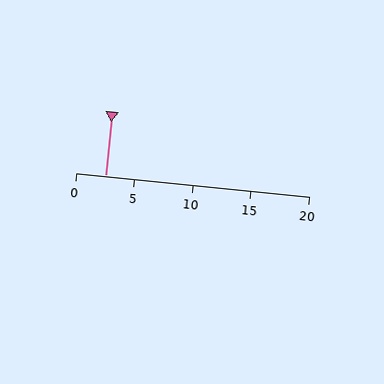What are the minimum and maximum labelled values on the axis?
The axis runs from 0 to 20.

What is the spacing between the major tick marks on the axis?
The major ticks are spaced 5 apart.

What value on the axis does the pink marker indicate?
The marker indicates approximately 2.5.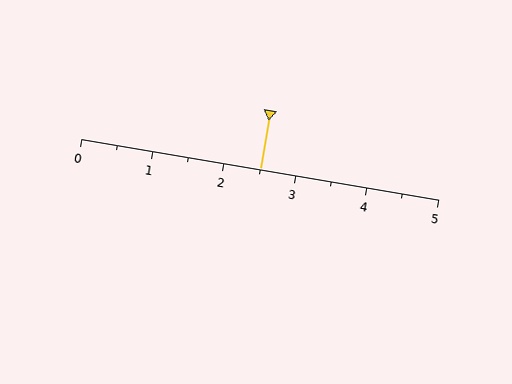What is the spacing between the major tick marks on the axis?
The major ticks are spaced 1 apart.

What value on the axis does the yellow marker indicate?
The marker indicates approximately 2.5.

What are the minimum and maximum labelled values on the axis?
The axis runs from 0 to 5.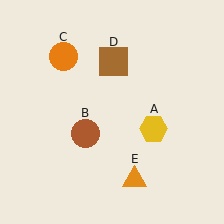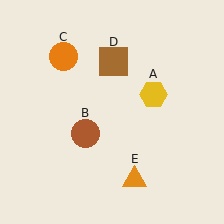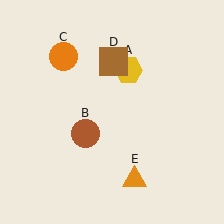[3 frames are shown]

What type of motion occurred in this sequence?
The yellow hexagon (object A) rotated counterclockwise around the center of the scene.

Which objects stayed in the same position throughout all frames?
Brown circle (object B) and orange circle (object C) and brown square (object D) and orange triangle (object E) remained stationary.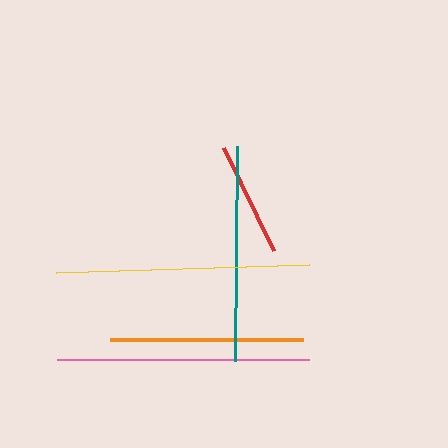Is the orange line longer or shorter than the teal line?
The teal line is longer than the orange line.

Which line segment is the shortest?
The red line is the shortest at approximately 115 pixels.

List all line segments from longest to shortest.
From longest to shortest: yellow, pink, teal, orange, red.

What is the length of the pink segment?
The pink segment is approximately 253 pixels long.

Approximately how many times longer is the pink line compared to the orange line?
The pink line is approximately 1.3 times the length of the orange line.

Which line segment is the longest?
The yellow line is the longest at approximately 253 pixels.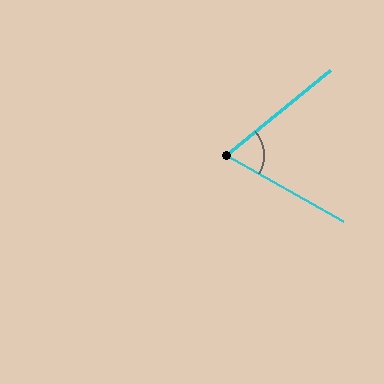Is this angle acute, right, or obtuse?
It is acute.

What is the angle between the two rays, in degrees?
Approximately 69 degrees.